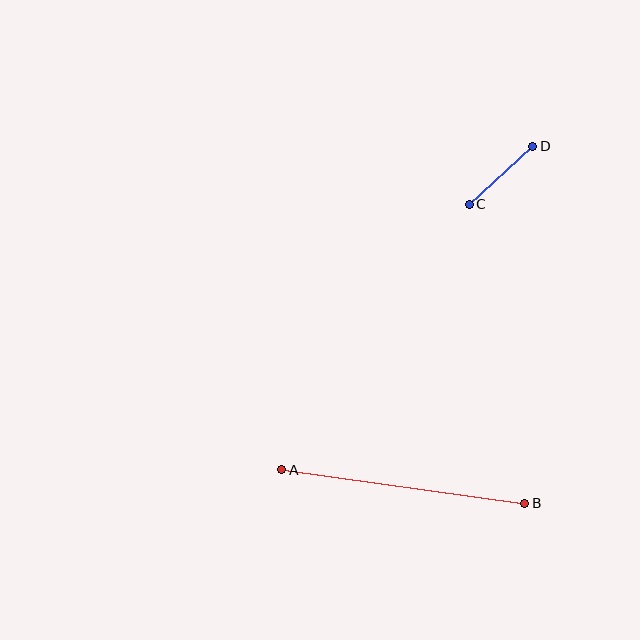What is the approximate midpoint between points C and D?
The midpoint is at approximately (501, 175) pixels.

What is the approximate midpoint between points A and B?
The midpoint is at approximately (403, 486) pixels.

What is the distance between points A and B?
The distance is approximately 245 pixels.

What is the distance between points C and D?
The distance is approximately 86 pixels.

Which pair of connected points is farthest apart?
Points A and B are farthest apart.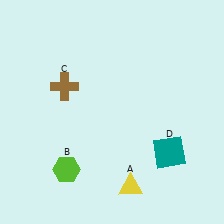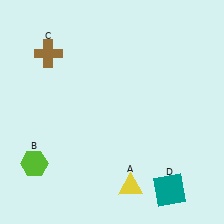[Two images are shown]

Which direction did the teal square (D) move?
The teal square (D) moved down.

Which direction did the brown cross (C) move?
The brown cross (C) moved up.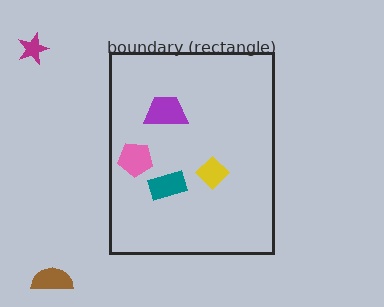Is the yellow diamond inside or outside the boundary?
Inside.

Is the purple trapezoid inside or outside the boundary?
Inside.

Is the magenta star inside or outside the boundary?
Outside.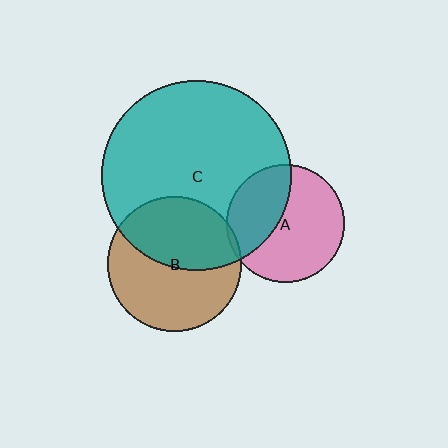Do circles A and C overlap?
Yes.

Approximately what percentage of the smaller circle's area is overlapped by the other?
Approximately 35%.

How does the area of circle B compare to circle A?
Approximately 1.3 times.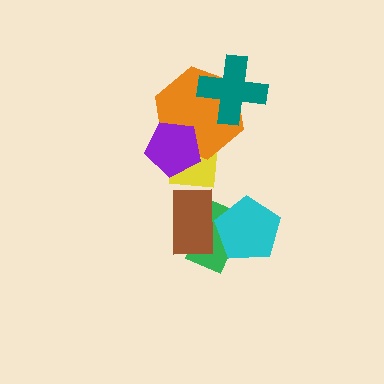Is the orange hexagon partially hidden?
Yes, it is partially covered by another shape.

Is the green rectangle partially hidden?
Yes, it is partially covered by another shape.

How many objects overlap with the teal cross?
1 object overlaps with the teal cross.